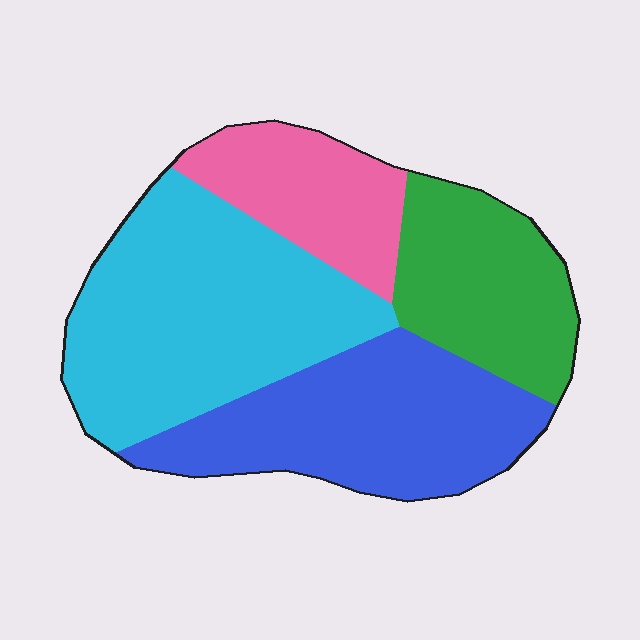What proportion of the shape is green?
Green takes up about one fifth (1/5) of the shape.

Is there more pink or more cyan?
Cyan.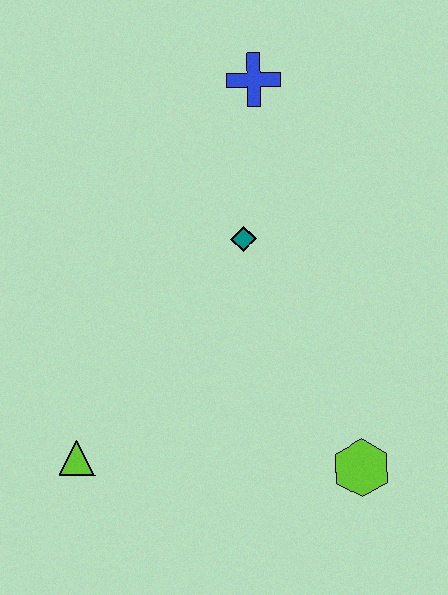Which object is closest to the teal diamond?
The blue cross is closest to the teal diamond.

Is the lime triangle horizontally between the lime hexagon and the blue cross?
No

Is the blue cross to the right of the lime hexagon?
No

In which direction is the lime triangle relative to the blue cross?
The lime triangle is below the blue cross.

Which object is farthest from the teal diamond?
The lime triangle is farthest from the teal diamond.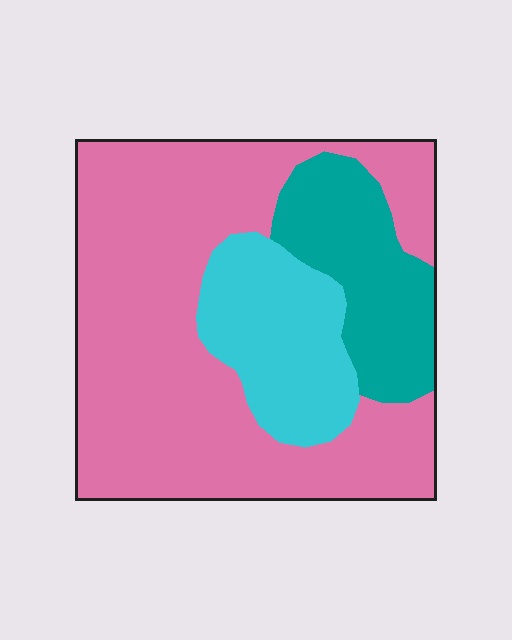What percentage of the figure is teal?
Teal covers 18% of the figure.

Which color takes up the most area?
Pink, at roughly 65%.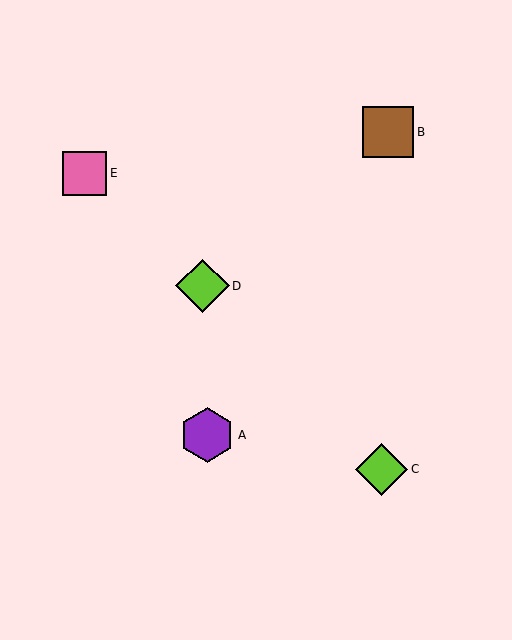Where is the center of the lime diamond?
The center of the lime diamond is at (381, 469).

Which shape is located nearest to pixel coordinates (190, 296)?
The lime diamond (labeled D) at (203, 286) is nearest to that location.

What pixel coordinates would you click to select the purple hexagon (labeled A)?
Click at (207, 435) to select the purple hexagon A.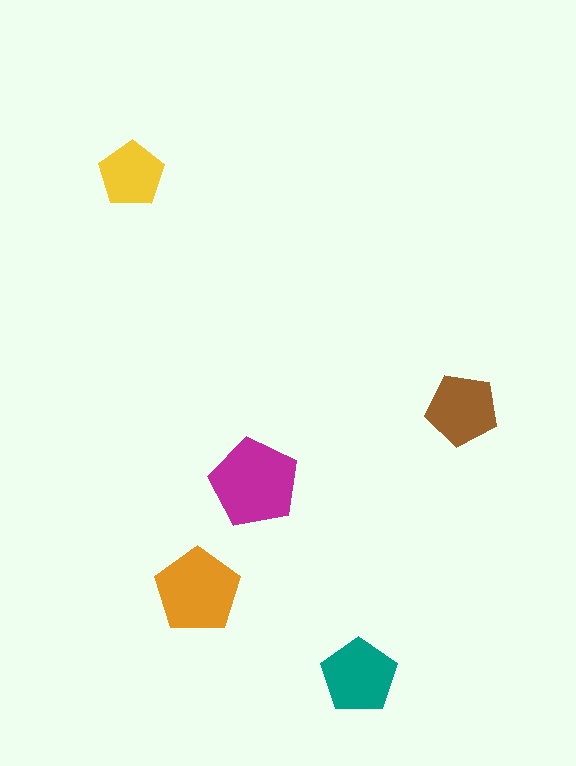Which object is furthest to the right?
The brown pentagon is rightmost.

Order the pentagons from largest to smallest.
the magenta one, the orange one, the teal one, the brown one, the yellow one.